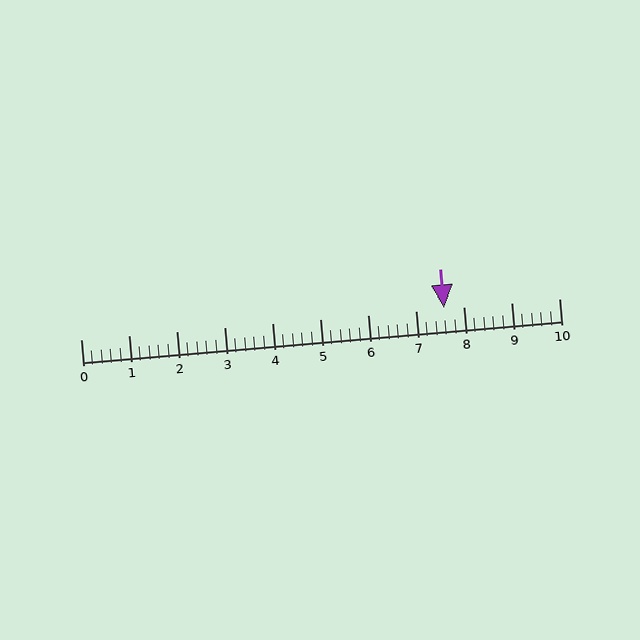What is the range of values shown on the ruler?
The ruler shows values from 0 to 10.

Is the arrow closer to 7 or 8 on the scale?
The arrow is closer to 8.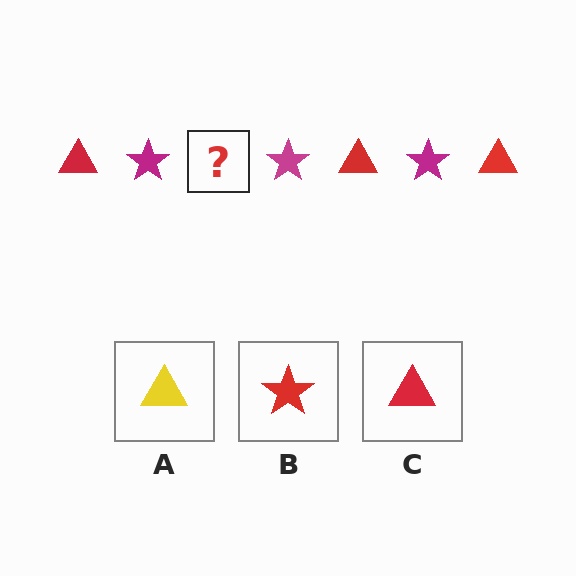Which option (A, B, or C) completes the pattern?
C.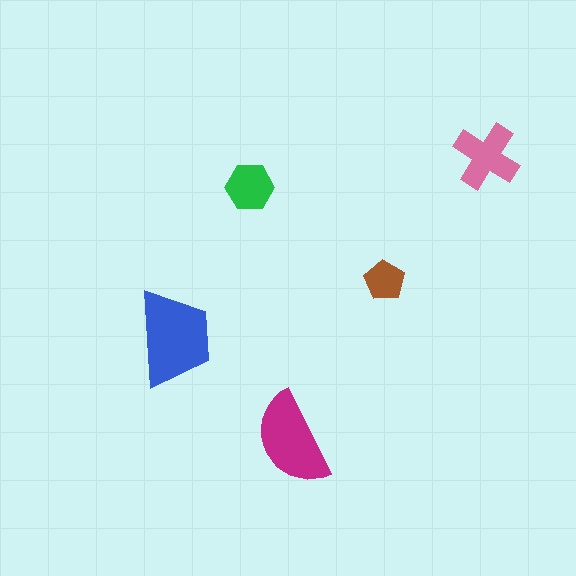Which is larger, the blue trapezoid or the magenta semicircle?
The blue trapezoid.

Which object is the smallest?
The brown pentagon.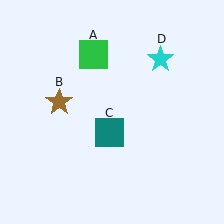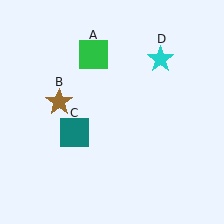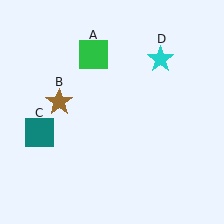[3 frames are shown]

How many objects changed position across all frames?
1 object changed position: teal square (object C).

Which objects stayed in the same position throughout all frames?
Green square (object A) and brown star (object B) and cyan star (object D) remained stationary.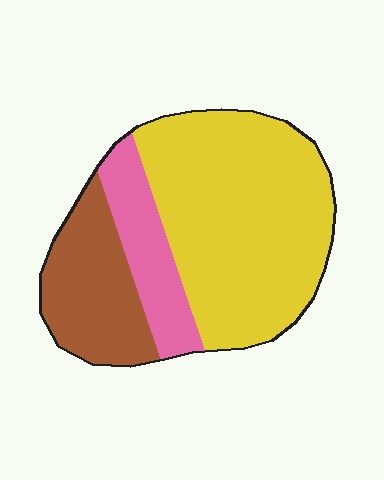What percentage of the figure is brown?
Brown covers roughly 25% of the figure.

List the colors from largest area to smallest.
From largest to smallest: yellow, brown, pink.